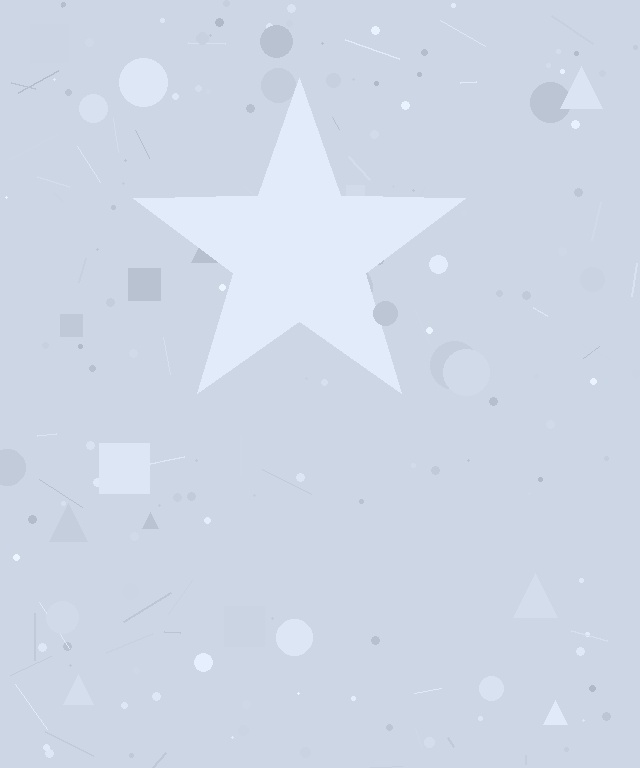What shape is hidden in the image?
A star is hidden in the image.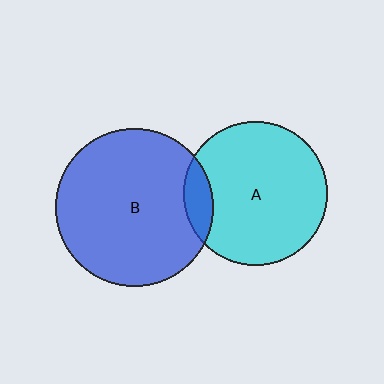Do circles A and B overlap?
Yes.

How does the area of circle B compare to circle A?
Approximately 1.2 times.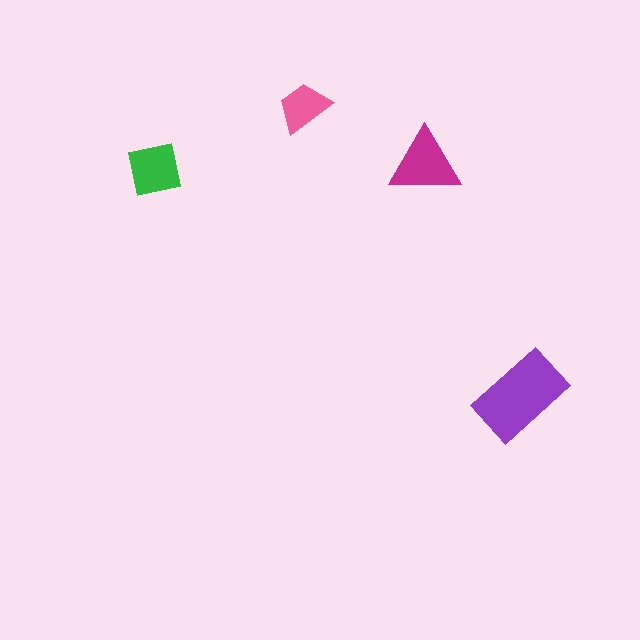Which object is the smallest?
The pink trapezoid.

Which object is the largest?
The purple rectangle.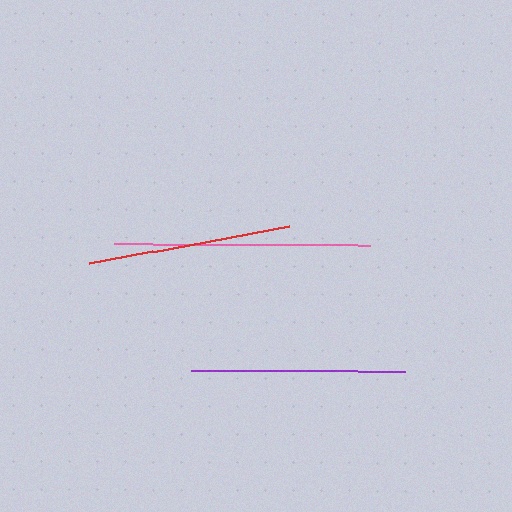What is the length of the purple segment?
The purple segment is approximately 214 pixels long.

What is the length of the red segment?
The red segment is approximately 204 pixels long.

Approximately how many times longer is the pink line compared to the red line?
The pink line is approximately 1.3 times the length of the red line.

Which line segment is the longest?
The pink line is the longest at approximately 256 pixels.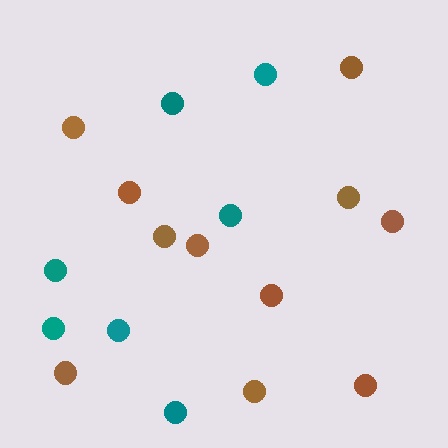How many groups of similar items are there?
There are 2 groups: one group of brown circles (11) and one group of teal circles (7).